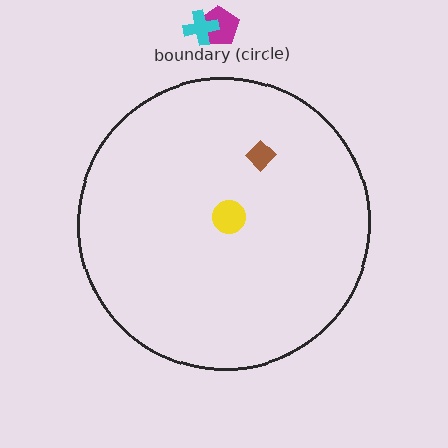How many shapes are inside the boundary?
2 inside, 2 outside.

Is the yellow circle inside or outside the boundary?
Inside.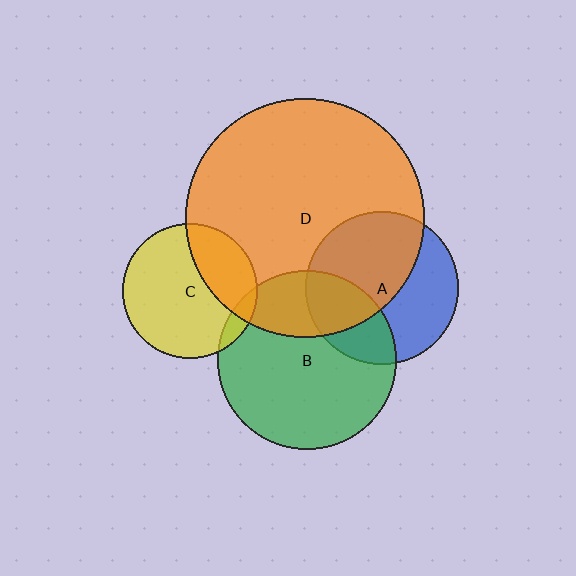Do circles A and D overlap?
Yes.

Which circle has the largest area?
Circle D (orange).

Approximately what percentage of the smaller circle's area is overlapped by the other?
Approximately 55%.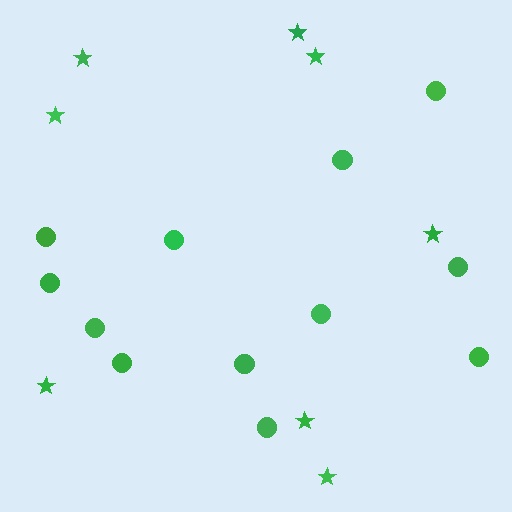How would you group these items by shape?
There are 2 groups: one group of stars (8) and one group of circles (12).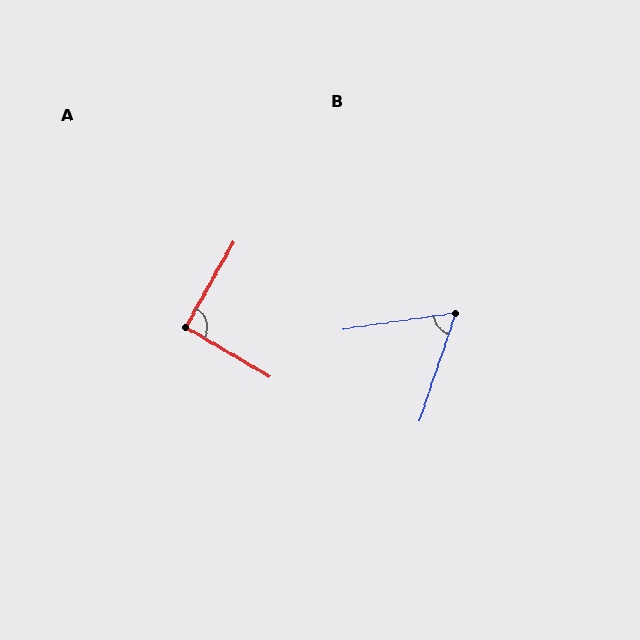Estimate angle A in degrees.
Approximately 90 degrees.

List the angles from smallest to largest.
B (63°), A (90°).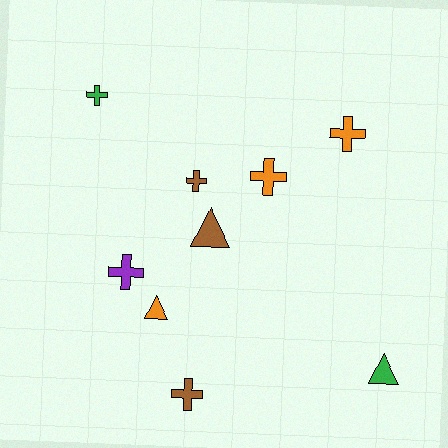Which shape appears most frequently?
Cross, with 6 objects.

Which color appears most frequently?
Orange, with 3 objects.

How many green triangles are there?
There is 1 green triangle.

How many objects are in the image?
There are 9 objects.